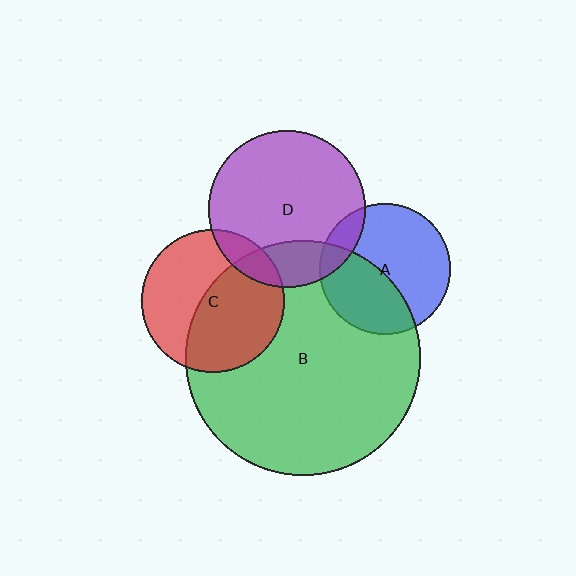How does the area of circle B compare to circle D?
Approximately 2.3 times.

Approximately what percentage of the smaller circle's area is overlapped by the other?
Approximately 10%.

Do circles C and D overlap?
Yes.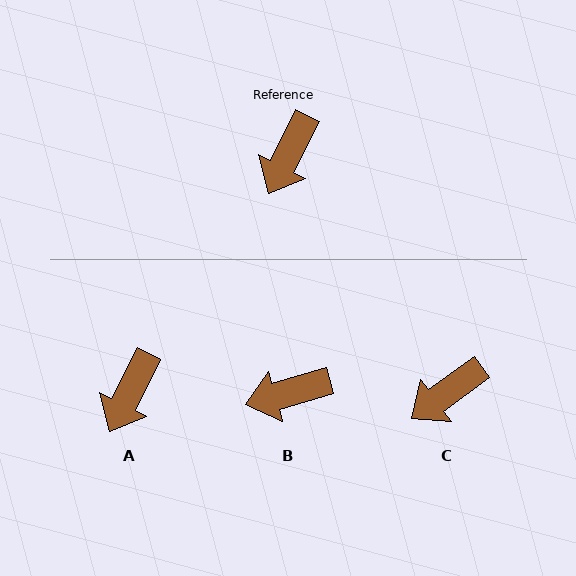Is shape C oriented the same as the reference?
No, it is off by about 27 degrees.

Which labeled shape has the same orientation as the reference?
A.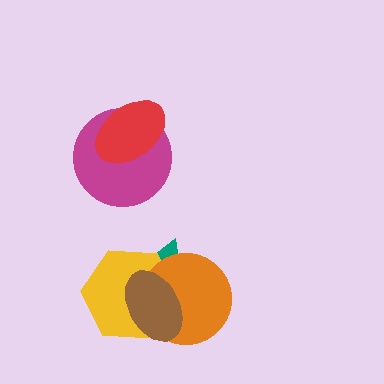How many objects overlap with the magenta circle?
1 object overlaps with the magenta circle.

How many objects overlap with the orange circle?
3 objects overlap with the orange circle.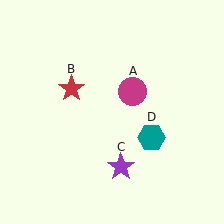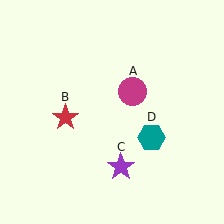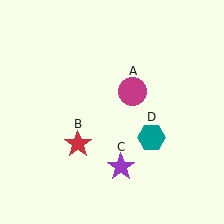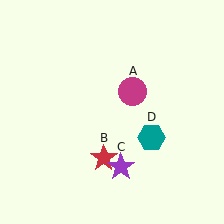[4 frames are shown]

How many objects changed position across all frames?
1 object changed position: red star (object B).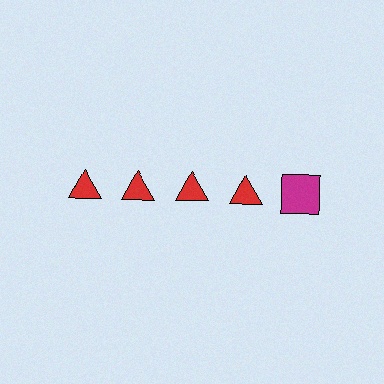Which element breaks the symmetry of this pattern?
The magenta square in the top row, rightmost column breaks the symmetry. All other shapes are red triangles.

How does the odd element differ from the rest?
It differs in both color (magenta instead of red) and shape (square instead of triangle).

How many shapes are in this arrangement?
There are 5 shapes arranged in a grid pattern.